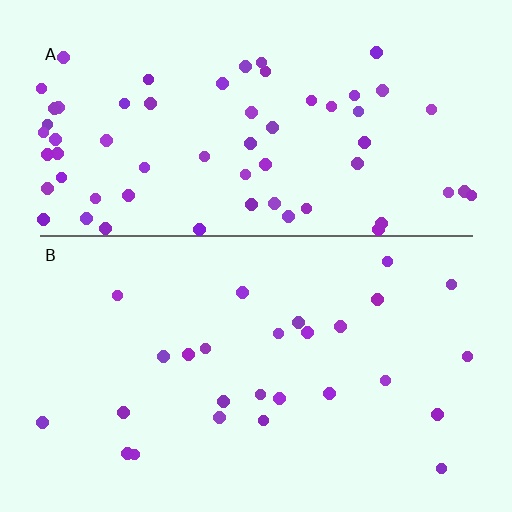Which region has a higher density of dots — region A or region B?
A (the top).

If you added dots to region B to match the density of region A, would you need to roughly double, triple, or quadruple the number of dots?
Approximately double.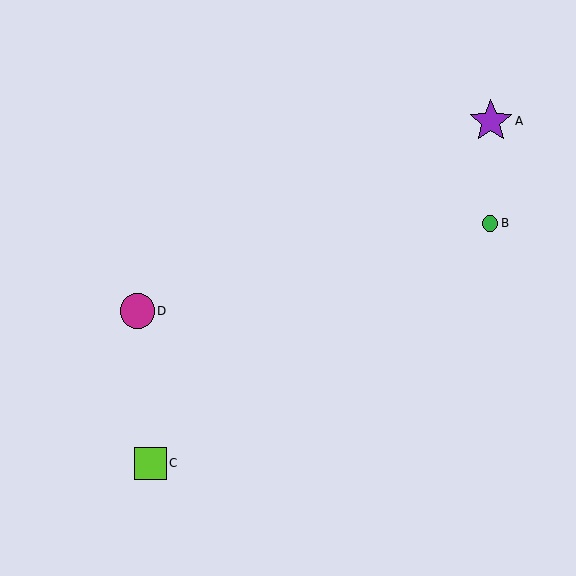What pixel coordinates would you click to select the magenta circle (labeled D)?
Click at (137, 311) to select the magenta circle D.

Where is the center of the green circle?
The center of the green circle is at (490, 223).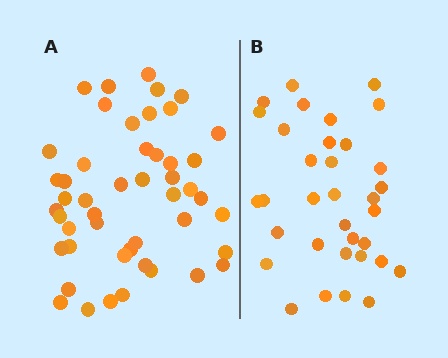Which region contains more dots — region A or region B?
Region A (the left region) has more dots.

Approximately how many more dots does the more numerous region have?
Region A has approximately 15 more dots than region B.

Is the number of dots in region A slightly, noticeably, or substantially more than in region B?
Region A has noticeably more, but not dramatically so. The ratio is roughly 1.4 to 1.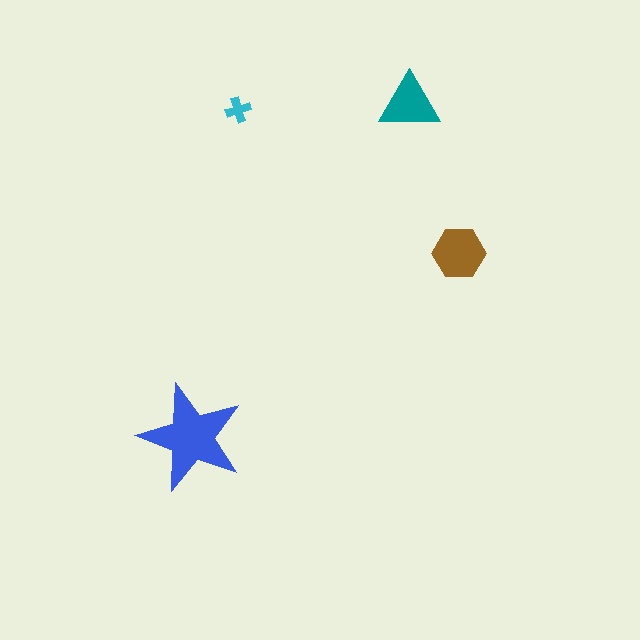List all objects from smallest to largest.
The cyan cross, the teal triangle, the brown hexagon, the blue star.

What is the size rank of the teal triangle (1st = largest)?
3rd.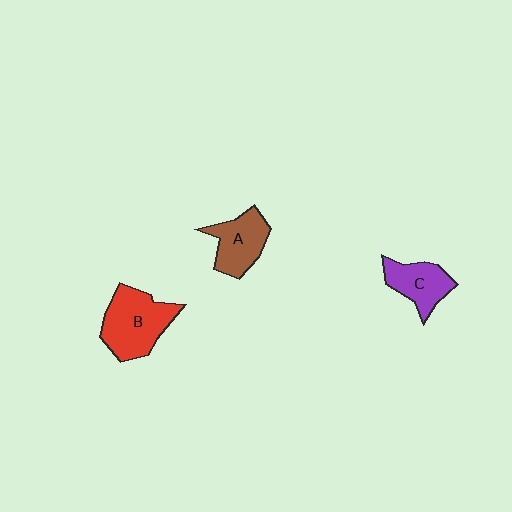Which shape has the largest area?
Shape B (red).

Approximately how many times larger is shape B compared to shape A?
Approximately 1.4 times.